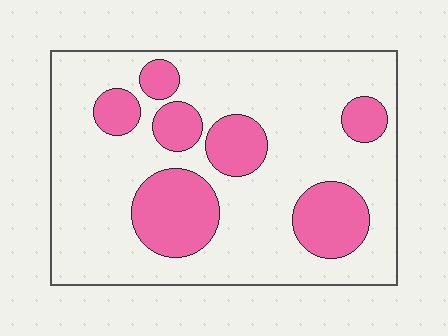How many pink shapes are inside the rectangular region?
7.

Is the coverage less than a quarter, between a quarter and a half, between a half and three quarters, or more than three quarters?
Between a quarter and a half.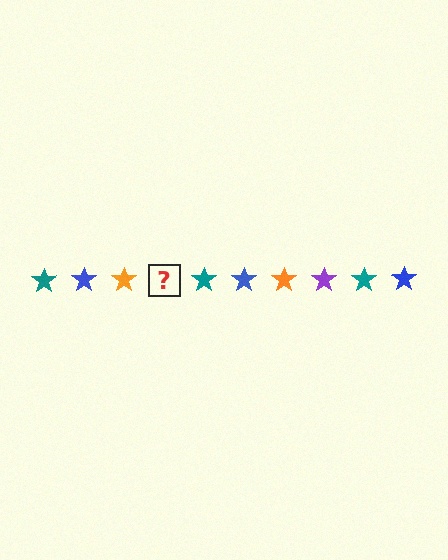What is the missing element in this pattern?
The missing element is a purple star.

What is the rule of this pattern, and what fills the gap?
The rule is that the pattern cycles through teal, blue, orange, purple stars. The gap should be filled with a purple star.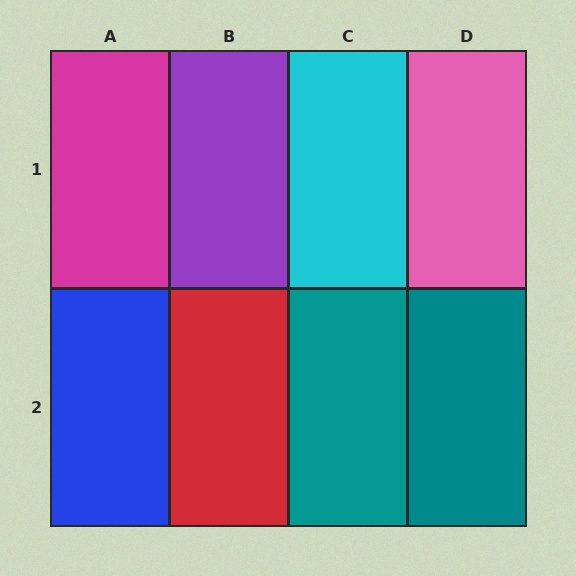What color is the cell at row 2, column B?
Red.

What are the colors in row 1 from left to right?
Magenta, purple, cyan, pink.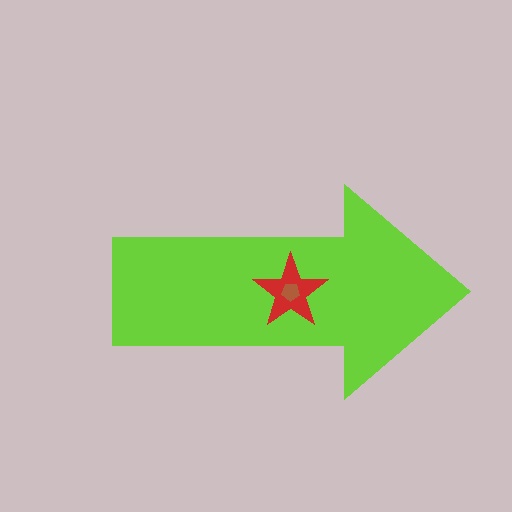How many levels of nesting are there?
3.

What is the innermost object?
The brown pentagon.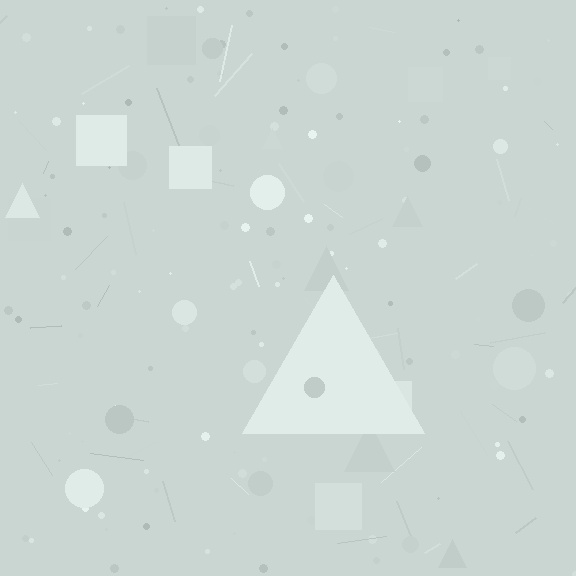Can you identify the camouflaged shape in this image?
The camouflaged shape is a triangle.